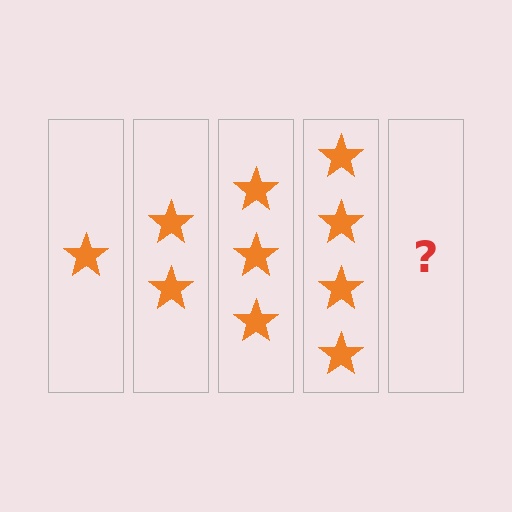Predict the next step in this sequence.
The next step is 5 stars.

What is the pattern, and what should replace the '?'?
The pattern is that each step adds one more star. The '?' should be 5 stars.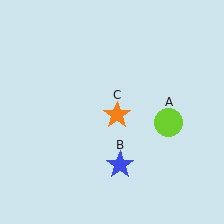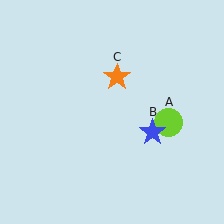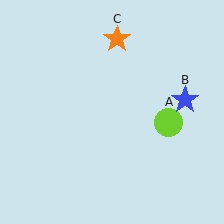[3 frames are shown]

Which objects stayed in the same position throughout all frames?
Lime circle (object A) remained stationary.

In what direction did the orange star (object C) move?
The orange star (object C) moved up.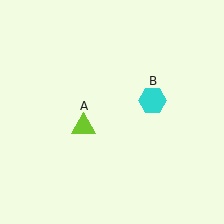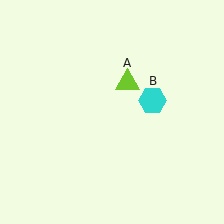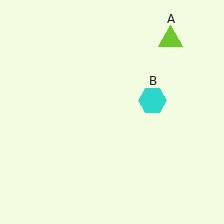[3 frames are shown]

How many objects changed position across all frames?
1 object changed position: lime triangle (object A).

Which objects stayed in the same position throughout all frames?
Cyan hexagon (object B) remained stationary.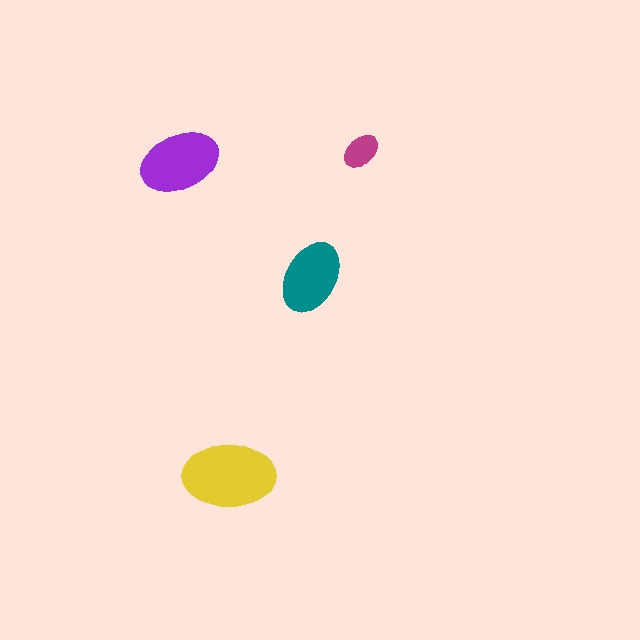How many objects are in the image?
There are 4 objects in the image.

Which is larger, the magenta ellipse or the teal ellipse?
The teal one.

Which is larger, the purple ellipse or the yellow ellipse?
The yellow one.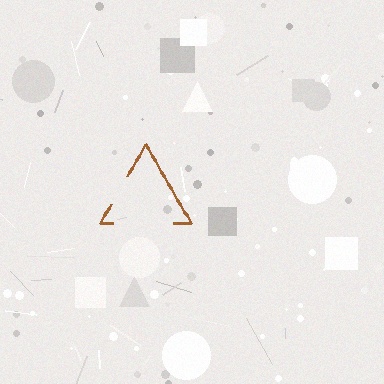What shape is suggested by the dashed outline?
The dashed outline suggests a triangle.